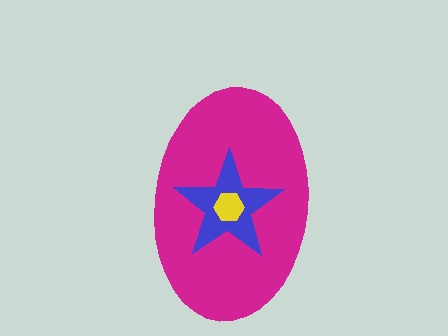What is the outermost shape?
The magenta ellipse.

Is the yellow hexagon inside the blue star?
Yes.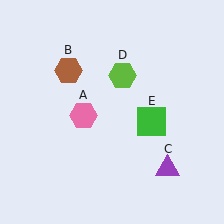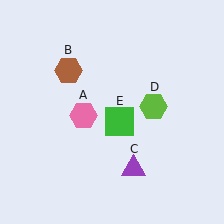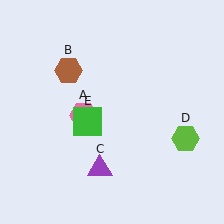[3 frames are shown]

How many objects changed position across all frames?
3 objects changed position: purple triangle (object C), lime hexagon (object D), green square (object E).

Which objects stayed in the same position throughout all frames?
Pink hexagon (object A) and brown hexagon (object B) remained stationary.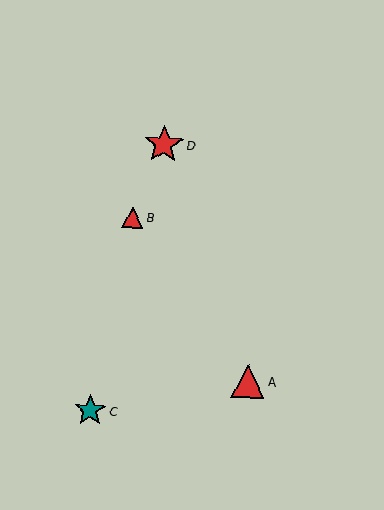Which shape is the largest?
The red star (labeled D) is the largest.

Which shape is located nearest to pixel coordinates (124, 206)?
The red triangle (labeled B) at (133, 218) is nearest to that location.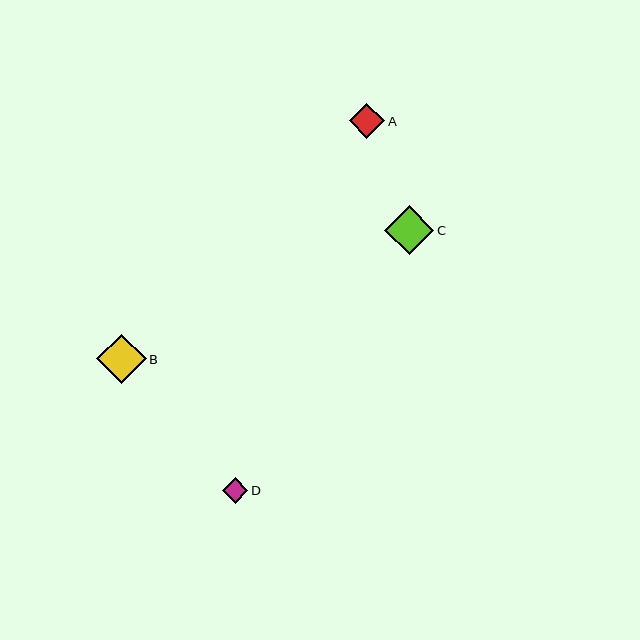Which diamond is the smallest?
Diamond D is the smallest with a size of approximately 25 pixels.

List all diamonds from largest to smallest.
From largest to smallest: B, C, A, D.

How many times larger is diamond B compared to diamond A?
Diamond B is approximately 1.4 times the size of diamond A.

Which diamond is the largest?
Diamond B is the largest with a size of approximately 50 pixels.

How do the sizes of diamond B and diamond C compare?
Diamond B and diamond C are approximately the same size.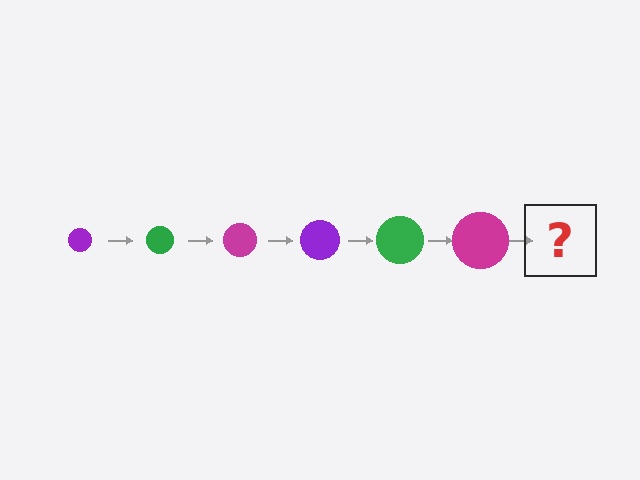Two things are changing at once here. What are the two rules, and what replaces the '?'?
The two rules are that the circle grows larger each step and the color cycles through purple, green, and magenta. The '?' should be a purple circle, larger than the previous one.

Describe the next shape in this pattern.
It should be a purple circle, larger than the previous one.